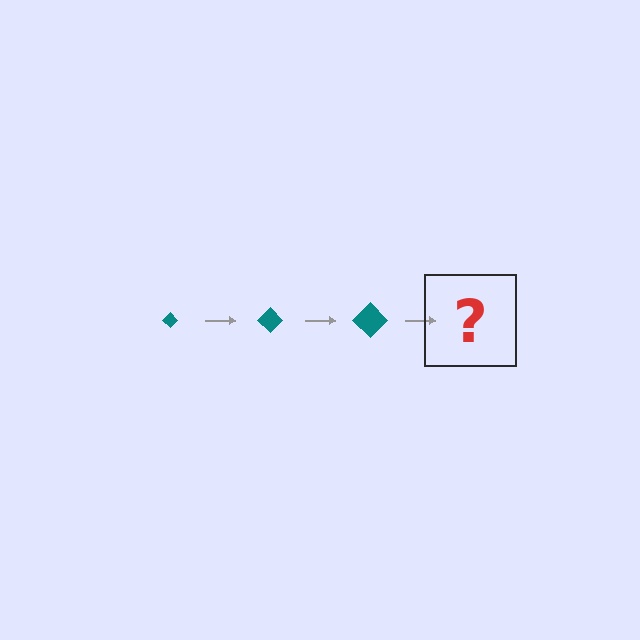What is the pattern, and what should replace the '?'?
The pattern is that the diamond gets progressively larger each step. The '?' should be a teal diamond, larger than the previous one.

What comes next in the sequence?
The next element should be a teal diamond, larger than the previous one.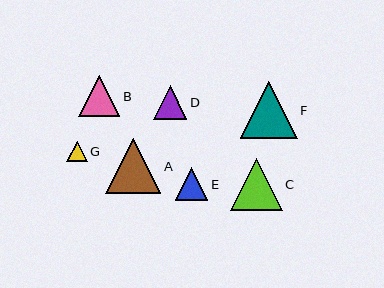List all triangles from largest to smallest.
From largest to smallest: F, A, C, B, D, E, G.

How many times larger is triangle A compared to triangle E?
Triangle A is approximately 1.7 times the size of triangle E.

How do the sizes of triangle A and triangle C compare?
Triangle A and triangle C are approximately the same size.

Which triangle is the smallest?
Triangle G is the smallest with a size of approximately 20 pixels.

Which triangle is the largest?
Triangle F is the largest with a size of approximately 57 pixels.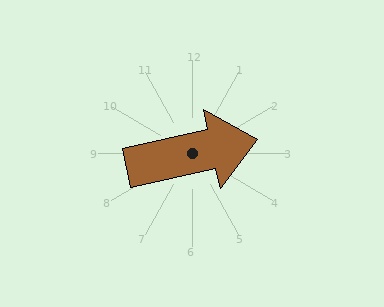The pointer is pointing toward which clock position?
Roughly 3 o'clock.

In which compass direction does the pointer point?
East.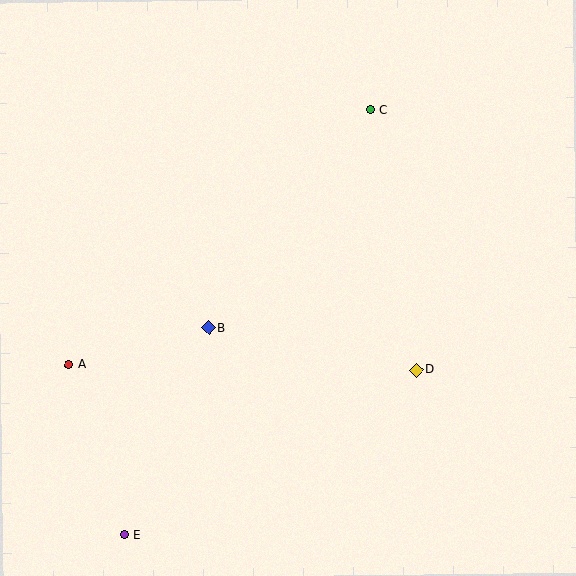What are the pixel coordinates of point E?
Point E is at (124, 535).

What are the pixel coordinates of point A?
Point A is at (69, 365).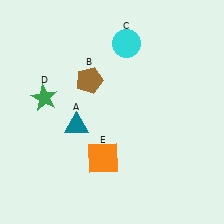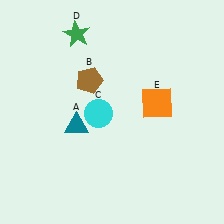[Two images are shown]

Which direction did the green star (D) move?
The green star (D) moved up.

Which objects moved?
The objects that moved are: the cyan circle (C), the green star (D), the orange square (E).